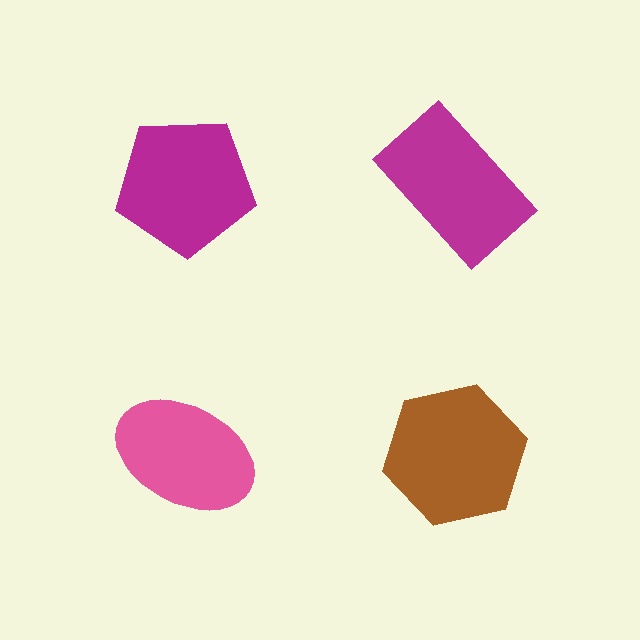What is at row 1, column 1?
A magenta pentagon.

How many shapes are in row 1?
2 shapes.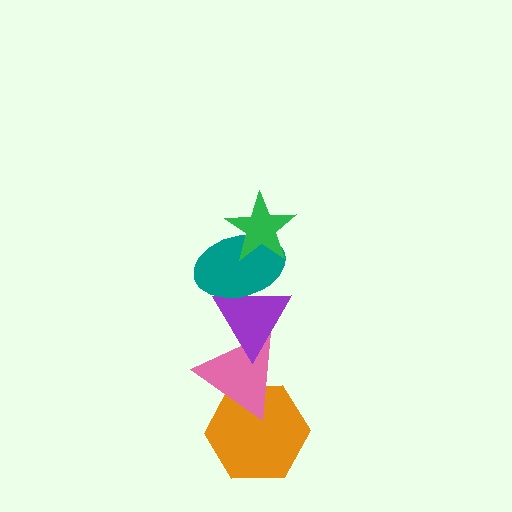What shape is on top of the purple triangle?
The teal ellipse is on top of the purple triangle.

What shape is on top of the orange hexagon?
The pink triangle is on top of the orange hexagon.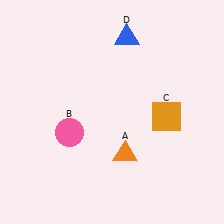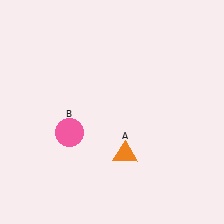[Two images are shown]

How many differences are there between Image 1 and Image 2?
There are 2 differences between the two images.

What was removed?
The blue triangle (D), the orange square (C) were removed in Image 2.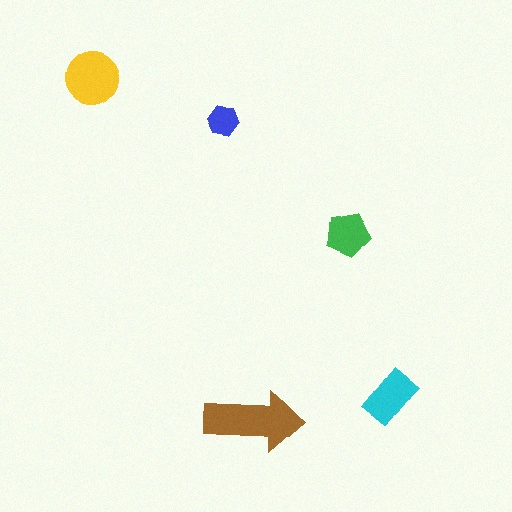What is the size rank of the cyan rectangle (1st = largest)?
3rd.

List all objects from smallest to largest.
The blue hexagon, the green pentagon, the cyan rectangle, the yellow circle, the brown arrow.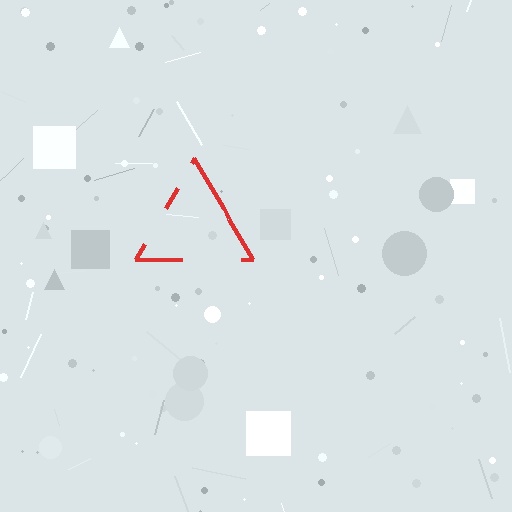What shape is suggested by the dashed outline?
The dashed outline suggests a triangle.